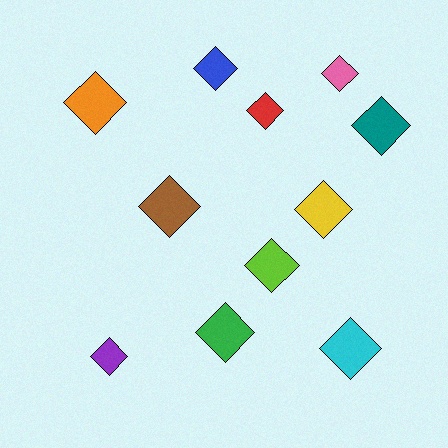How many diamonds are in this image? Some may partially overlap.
There are 11 diamonds.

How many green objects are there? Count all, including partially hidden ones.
There is 1 green object.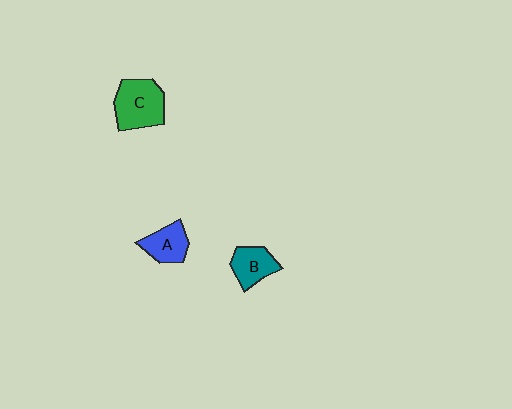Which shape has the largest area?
Shape C (green).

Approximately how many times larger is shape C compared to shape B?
Approximately 1.5 times.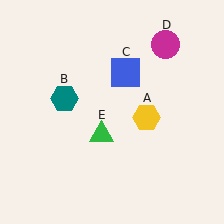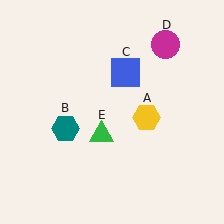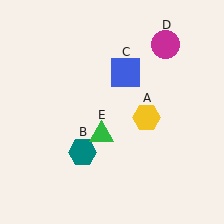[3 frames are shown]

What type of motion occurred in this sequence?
The teal hexagon (object B) rotated counterclockwise around the center of the scene.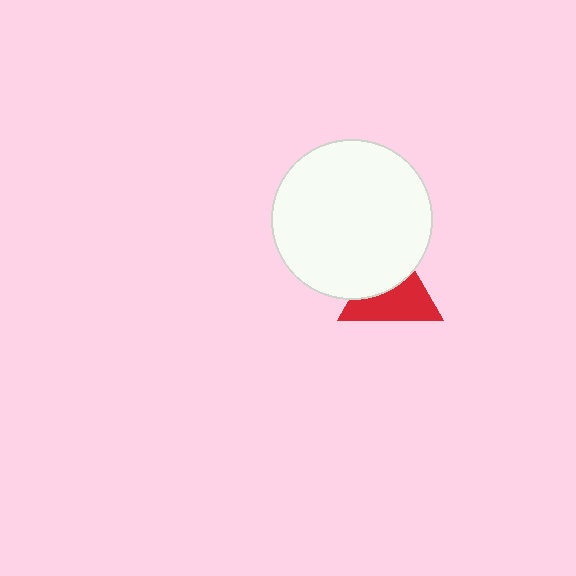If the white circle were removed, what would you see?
You would see the complete red triangle.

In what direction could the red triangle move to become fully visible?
The red triangle could move down. That would shift it out from behind the white circle entirely.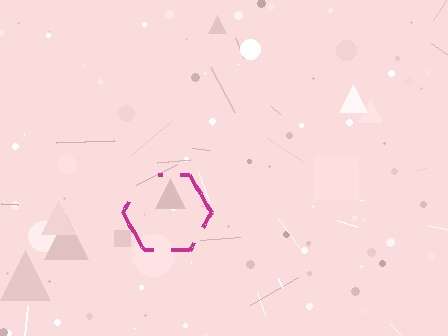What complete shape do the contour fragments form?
The contour fragments form a hexagon.